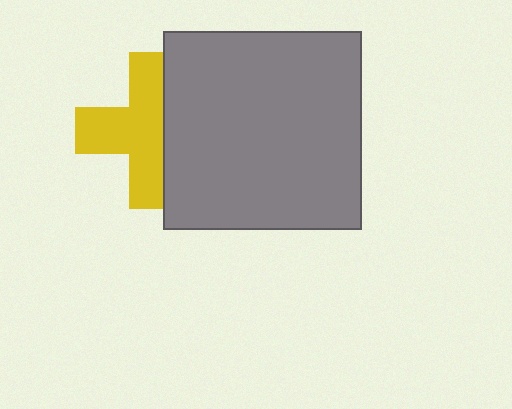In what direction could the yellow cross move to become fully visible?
The yellow cross could move left. That would shift it out from behind the gray square entirely.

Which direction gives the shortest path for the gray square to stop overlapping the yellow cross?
Moving right gives the shortest separation.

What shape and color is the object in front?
The object in front is a gray square.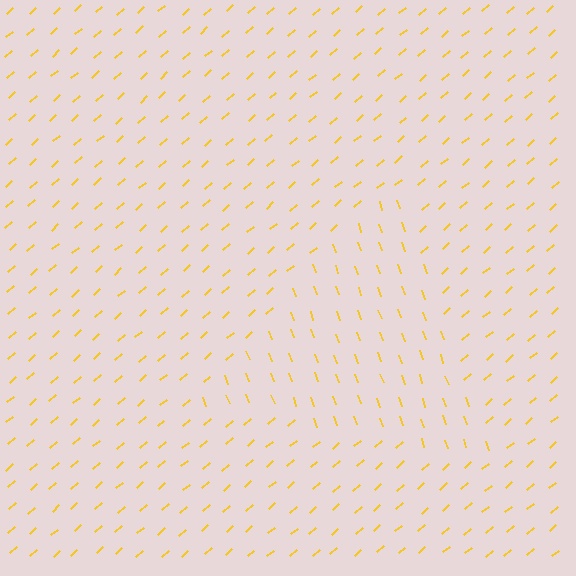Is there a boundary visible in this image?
Yes, there is a texture boundary formed by a change in line orientation.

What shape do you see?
I see a triangle.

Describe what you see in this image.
The image is filled with small yellow line segments. A triangle region in the image has lines oriented differently from the surrounding lines, creating a visible texture boundary.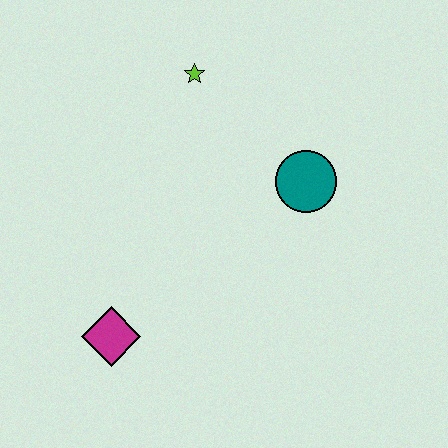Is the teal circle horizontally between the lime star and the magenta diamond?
No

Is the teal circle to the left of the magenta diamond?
No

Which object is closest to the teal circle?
The lime star is closest to the teal circle.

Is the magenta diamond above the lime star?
No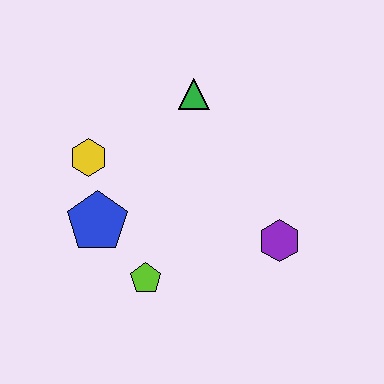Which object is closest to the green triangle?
The yellow hexagon is closest to the green triangle.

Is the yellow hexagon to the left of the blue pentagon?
Yes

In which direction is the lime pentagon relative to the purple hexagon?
The lime pentagon is to the left of the purple hexagon.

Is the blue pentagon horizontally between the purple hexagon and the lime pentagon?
No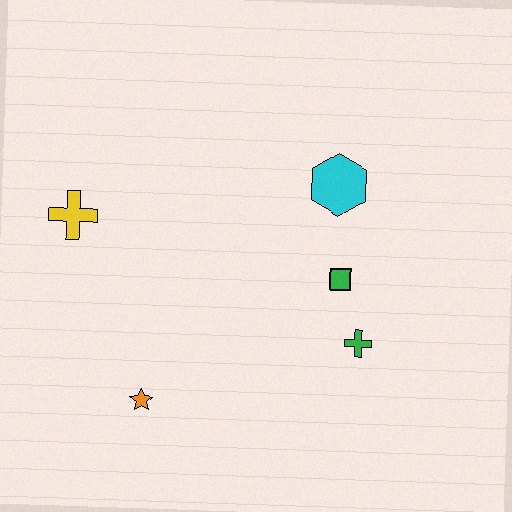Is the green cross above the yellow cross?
No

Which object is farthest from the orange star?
The cyan hexagon is farthest from the orange star.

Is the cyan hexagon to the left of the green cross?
Yes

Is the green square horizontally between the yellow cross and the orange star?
No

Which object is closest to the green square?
The green cross is closest to the green square.